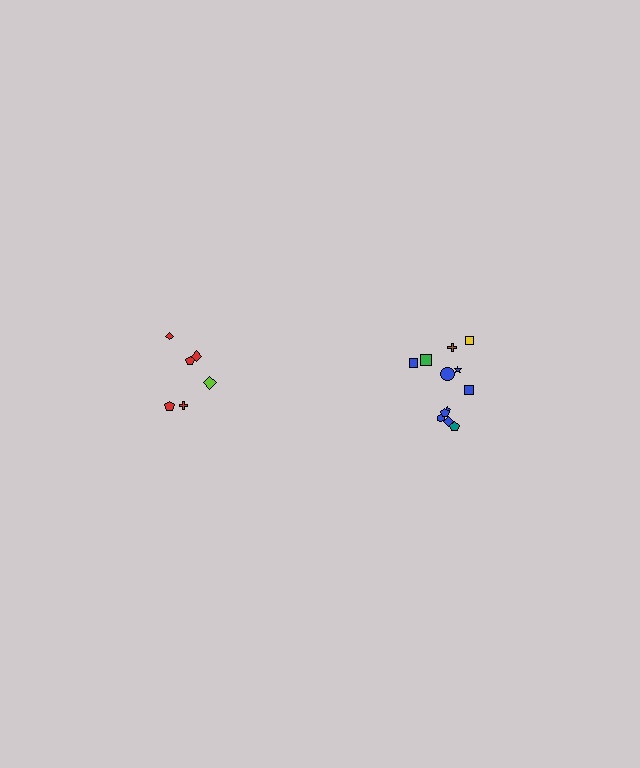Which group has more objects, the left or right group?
The right group.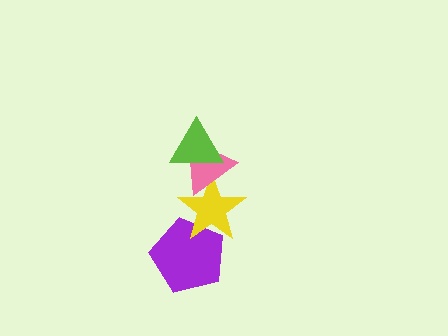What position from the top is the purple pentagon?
The purple pentagon is 4th from the top.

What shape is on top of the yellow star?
The pink triangle is on top of the yellow star.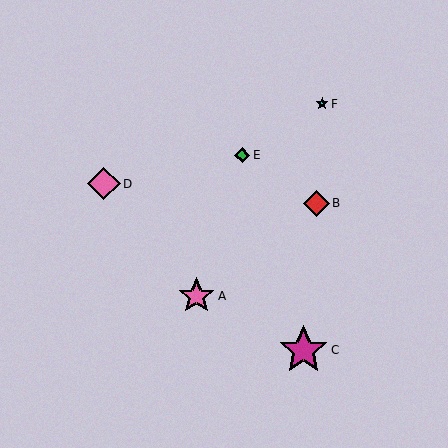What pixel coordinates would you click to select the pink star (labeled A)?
Click at (196, 296) to select the pink star A.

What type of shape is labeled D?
Shape D is a pink diamond.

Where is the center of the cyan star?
The center of the cyan star is at (322, 104).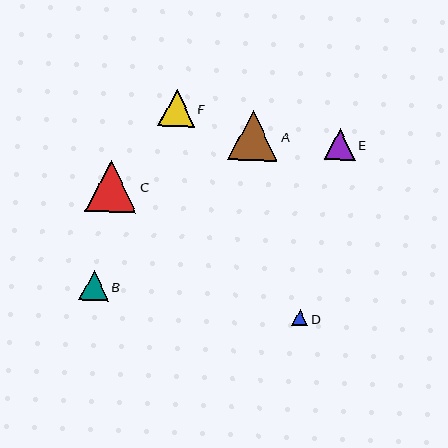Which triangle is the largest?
Triangle C is the largest with a size of approximately 52 pixels.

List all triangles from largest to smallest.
From largest to smallest: C, A, F, E, B, D.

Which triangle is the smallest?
Triangle D is the smallest with a size of approximately 16 pixels.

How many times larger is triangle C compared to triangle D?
Triangle C is approximately 3.2 times the size of triangle D.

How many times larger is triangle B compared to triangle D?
Triangle B is approximately 1.8 times the size of triangle D.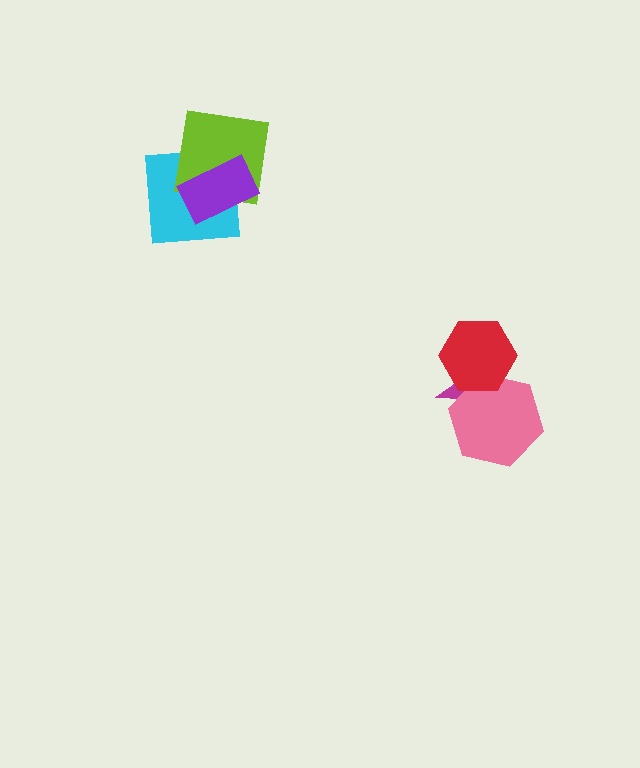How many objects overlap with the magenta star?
2 objects overlap with the magenta star.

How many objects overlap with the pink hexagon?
2 objects overlap with the pink hexagon.